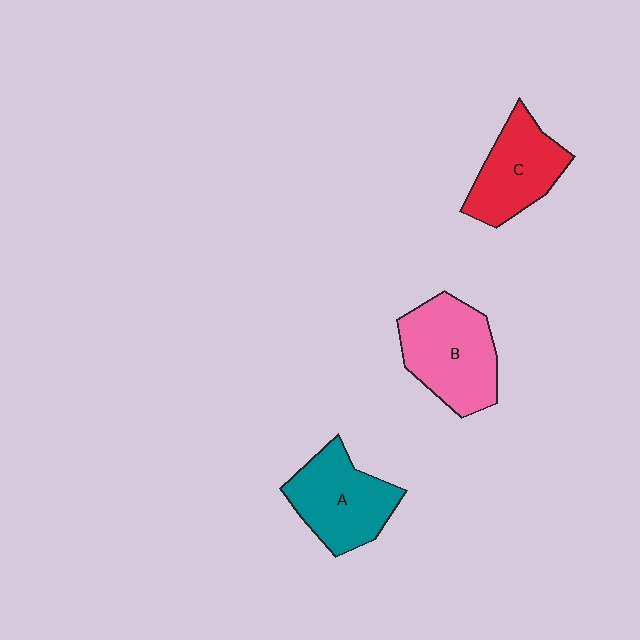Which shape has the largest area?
Shape B (pink).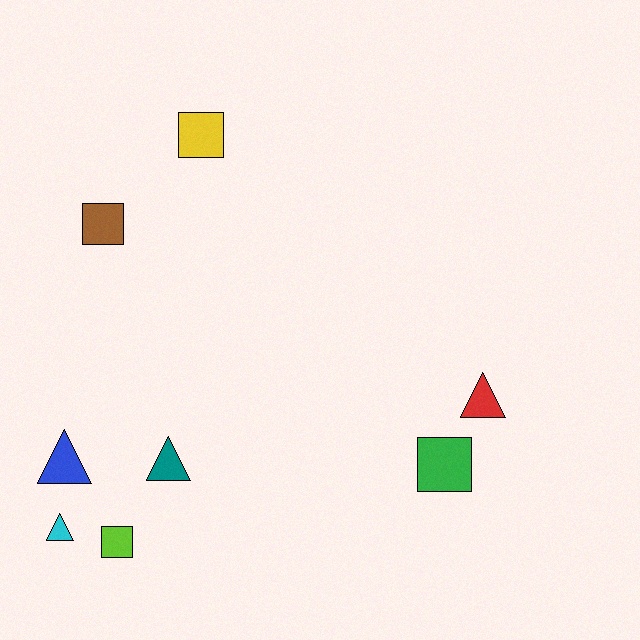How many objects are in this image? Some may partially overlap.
There are 8 objects.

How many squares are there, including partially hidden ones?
There are 4 squares.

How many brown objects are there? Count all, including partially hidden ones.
There is 1 brown object.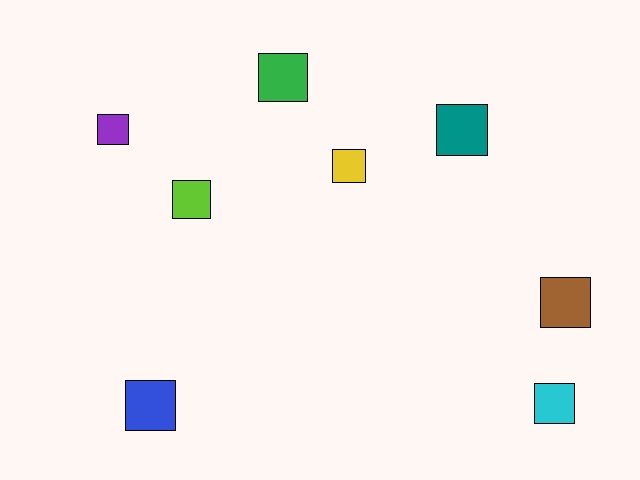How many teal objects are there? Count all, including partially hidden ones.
There is 1 teal object.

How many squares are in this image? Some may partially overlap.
There are 8 squares.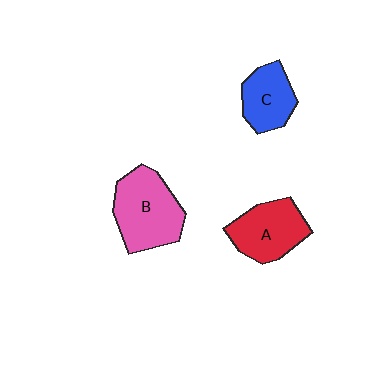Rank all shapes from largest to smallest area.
From largest to smallest: B (pink), A (red), C (blue).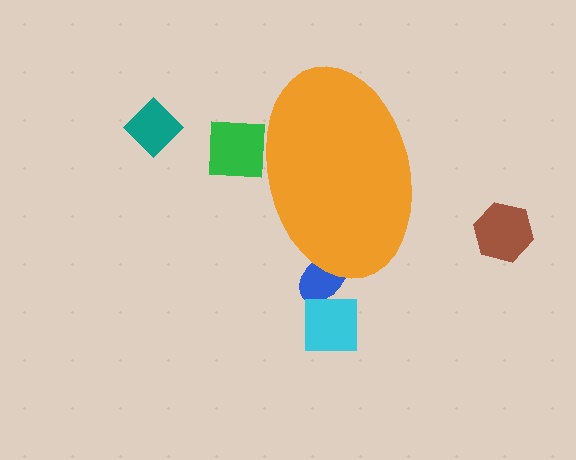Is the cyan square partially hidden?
No, the cyan square is fully visible.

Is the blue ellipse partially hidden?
Yes, the blue ellipse is partially hidden behind the orange ellipse.